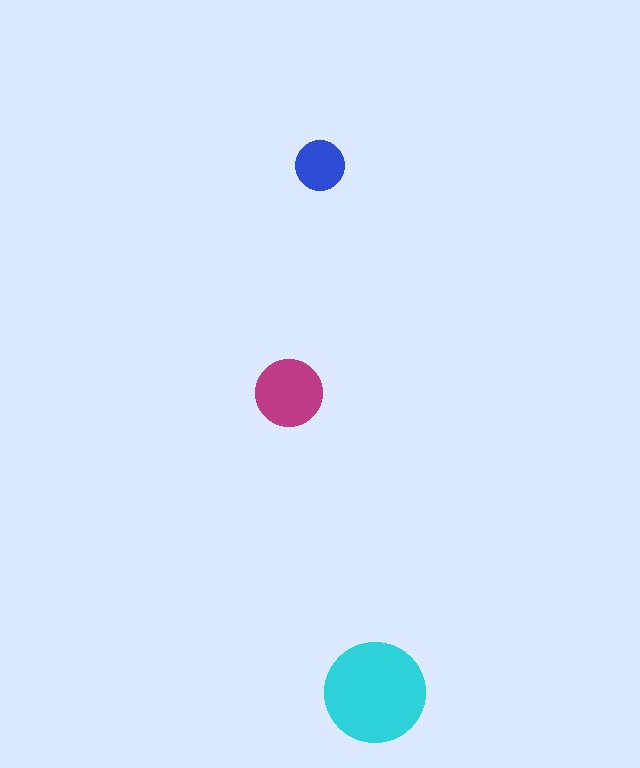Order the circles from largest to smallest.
the cyan one, the magenta one, the blue one.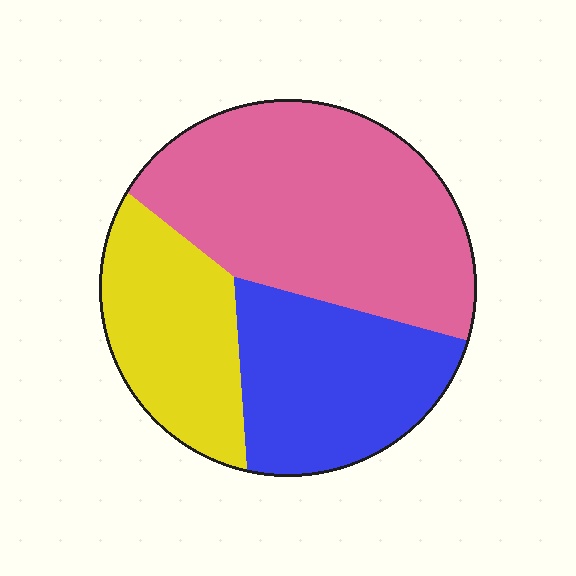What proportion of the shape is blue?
Blue covers 28% of the shape.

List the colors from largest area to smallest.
From largest to smallest: pink, blue, yellow.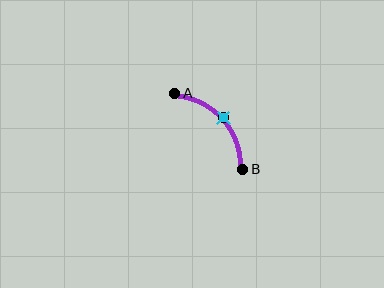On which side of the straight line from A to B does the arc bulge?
The arc bulges above and to the right of the straight line connecting A and B.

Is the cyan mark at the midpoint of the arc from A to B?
Yes. The cyan mark lies on the arc at equal arc-length from both A and B — it is the arc midpoint.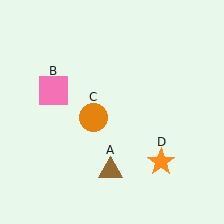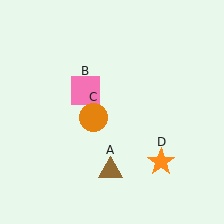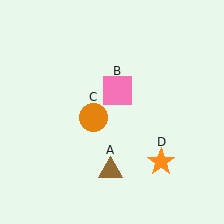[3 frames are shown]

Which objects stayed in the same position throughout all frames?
Brown triangle (object A) and orange circle (object C) and orange star (object D) remained stationary.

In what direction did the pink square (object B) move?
The pink square (object B) moved right.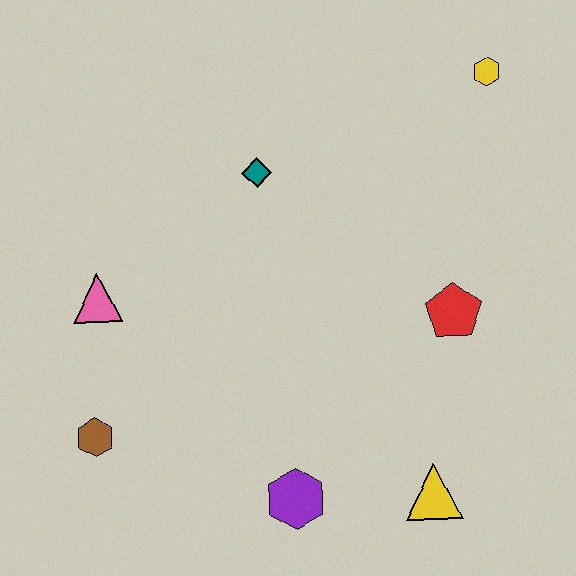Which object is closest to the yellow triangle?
The purple hexagon is closest to the yellow triangle.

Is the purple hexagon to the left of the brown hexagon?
No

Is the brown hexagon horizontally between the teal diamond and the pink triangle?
No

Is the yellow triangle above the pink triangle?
No